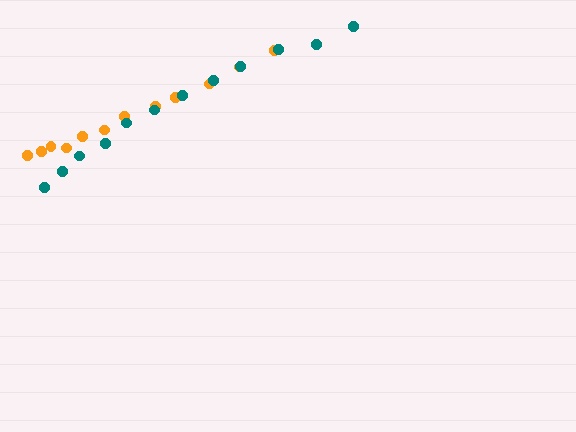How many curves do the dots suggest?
There are 2 distinct paths.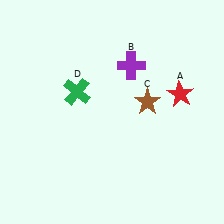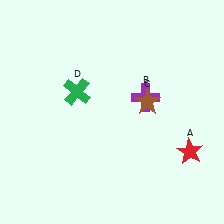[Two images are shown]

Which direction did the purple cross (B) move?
The purple cross (B) moved down.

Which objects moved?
The objects that moved are: the red star (A), the purple cross (B).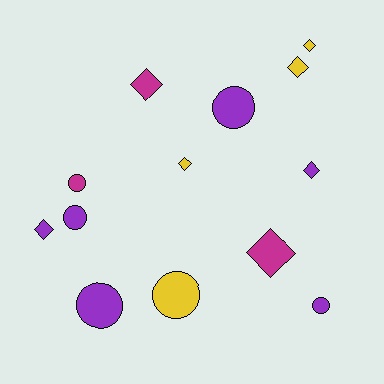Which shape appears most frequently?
Diamond, with 7 objects.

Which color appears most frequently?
Purple, with 6 objects.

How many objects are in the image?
There are 13 objects.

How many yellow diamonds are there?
There are 3 yellow diamonds.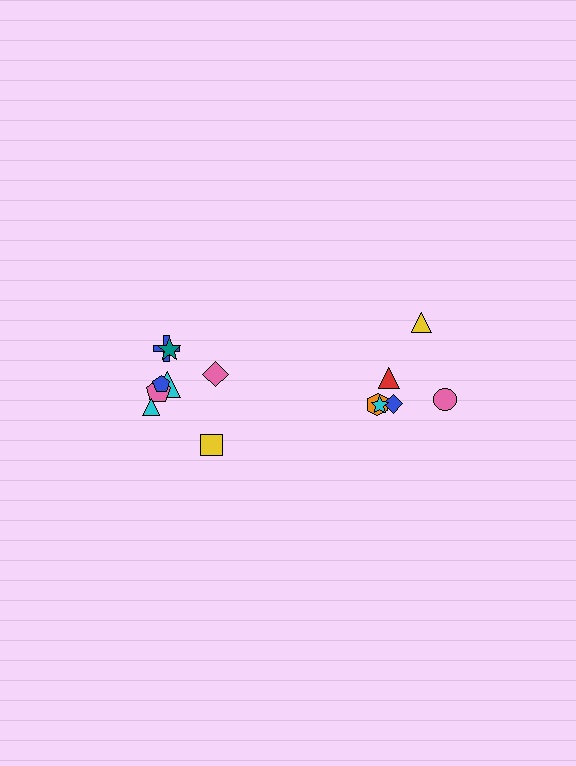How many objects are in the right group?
There are 6 objects.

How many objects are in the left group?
There are 8 objects.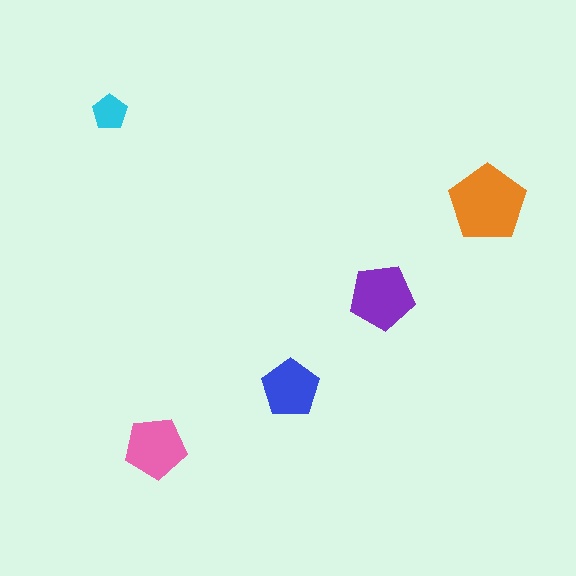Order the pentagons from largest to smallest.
the orange one, the purple one, the pink one, the blue one, the cyan one.